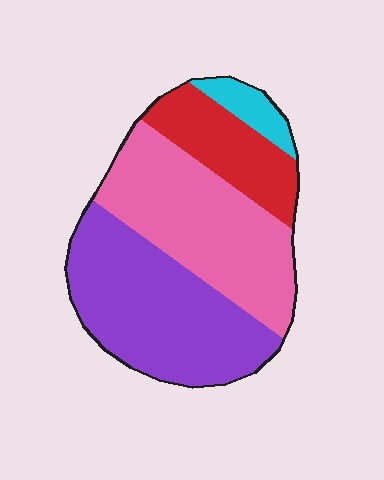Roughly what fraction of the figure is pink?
Pink covers 37% of the figure.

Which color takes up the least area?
Cyan, at roughly 5%.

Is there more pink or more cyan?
Pink.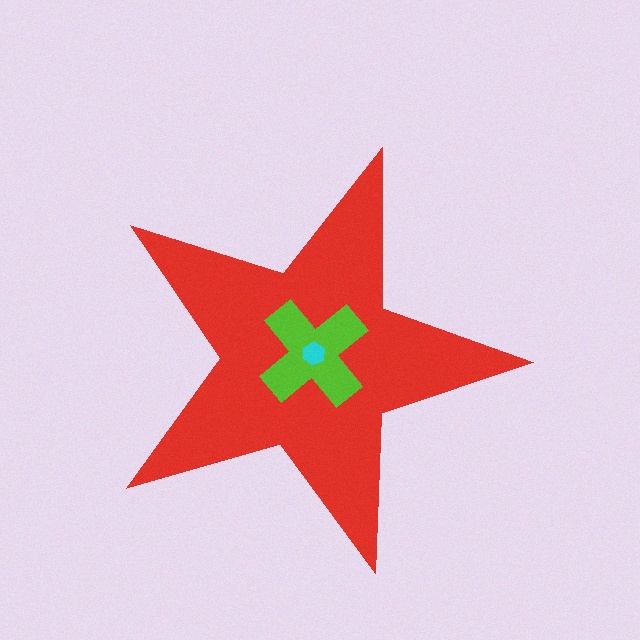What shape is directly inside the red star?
The lime cross.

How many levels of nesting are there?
3.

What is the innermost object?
The cyan hexagon.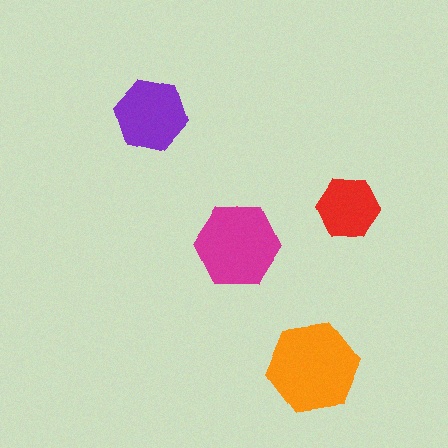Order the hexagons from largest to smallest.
the orange one, the magenta one, the purple one, the red one.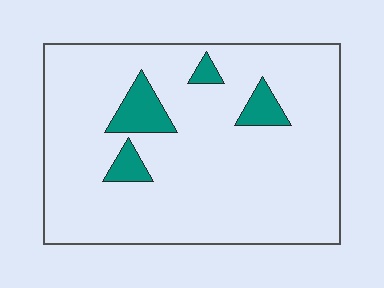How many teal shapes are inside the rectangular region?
4.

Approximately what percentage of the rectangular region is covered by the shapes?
Approximately 10%.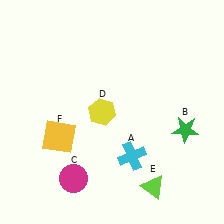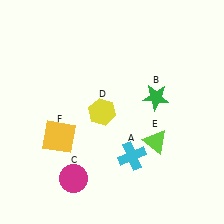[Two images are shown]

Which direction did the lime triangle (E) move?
The lime triangle (E) moved up.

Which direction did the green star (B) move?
The green star (B) moved up.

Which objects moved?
The objects that moved are: the green star (B), the lime triangle (E).